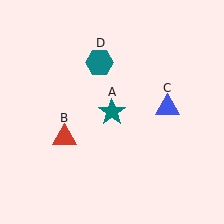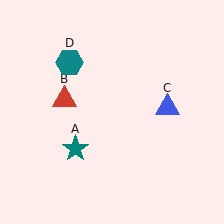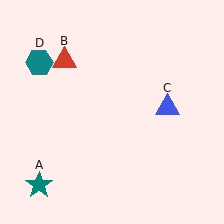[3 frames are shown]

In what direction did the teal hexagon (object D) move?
The teal hexagon (object D) moved left.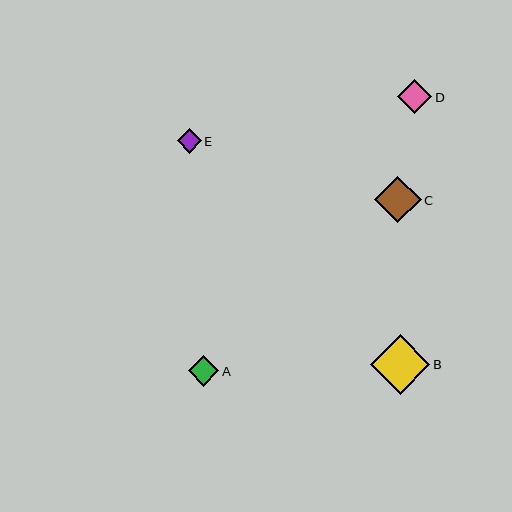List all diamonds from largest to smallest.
From largest to smallest: B, C, D, A, E.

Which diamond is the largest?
Diamond B is the largest with a size of approximately 59 pixels.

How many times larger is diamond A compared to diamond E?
Diamond A is approximately 1.2 times the size of diamond E.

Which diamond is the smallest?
Diamond E is the smallest with a size of approximately 24 pixels.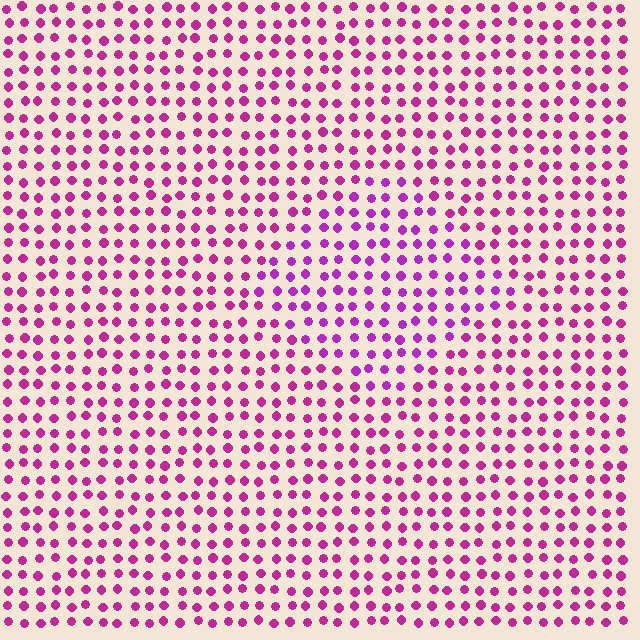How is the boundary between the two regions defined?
The boundary is defined purely by a slight shift in hue (about 22 degrees). Spacing, size, and orientation are identical on both sides.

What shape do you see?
I see a diamond.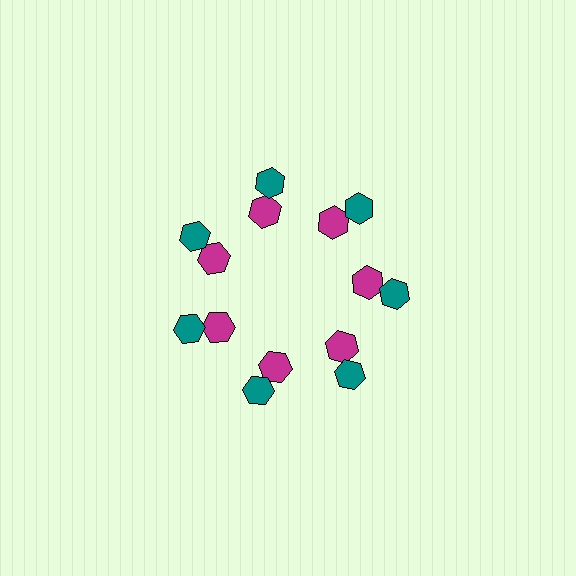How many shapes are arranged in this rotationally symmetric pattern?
There are 14 shapes, arranged in 7 groups of 2.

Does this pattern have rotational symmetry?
Yes, this pattern has 7-fold rotational symmetry. It looks the same after rotating 51 degrees around the center.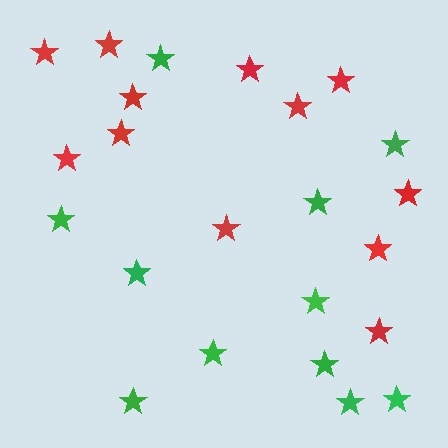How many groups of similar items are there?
There are 2 groups: one group of red stars (12) and one group of green stars (11).